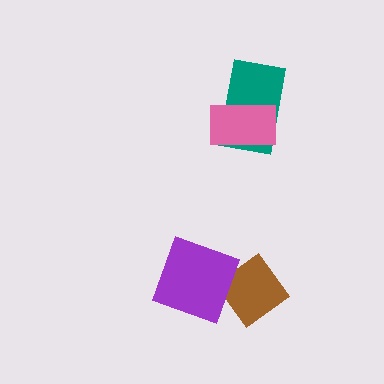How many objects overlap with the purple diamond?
1 object overlaps with the purple diamond.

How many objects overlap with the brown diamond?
1 object overlaps with the brown diamond.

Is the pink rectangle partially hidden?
No, no other shape covers it.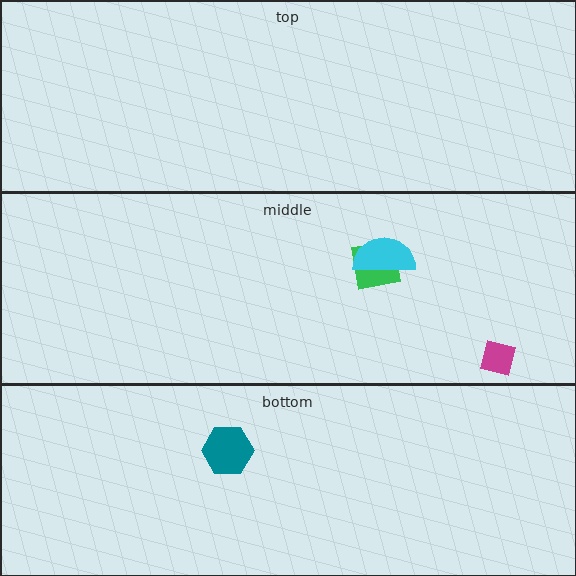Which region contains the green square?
The middle region.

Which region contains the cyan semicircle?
The middle region.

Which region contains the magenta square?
The middle region.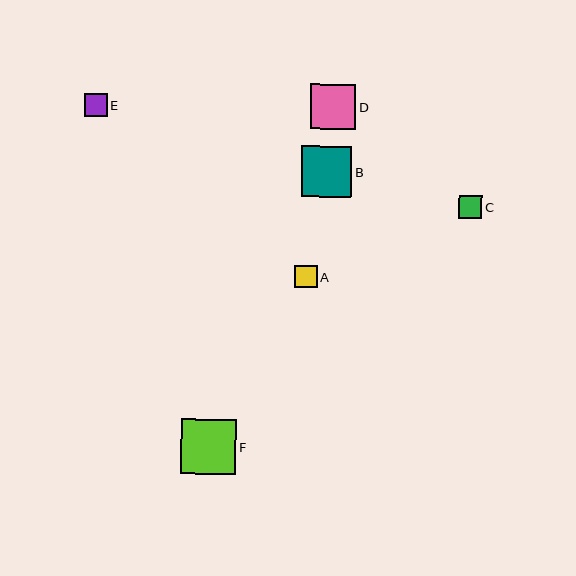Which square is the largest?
Square F is the largest with a size of approximately 55 pixels.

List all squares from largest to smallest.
From largest to smallest: F, B, D, C, E, A.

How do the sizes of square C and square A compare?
Square C and square A are approximately the same size.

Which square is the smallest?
Square A is the smallest with a size of approximately 23 pixels.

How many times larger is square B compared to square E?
Square B is approximately 2.2 times the size of square E.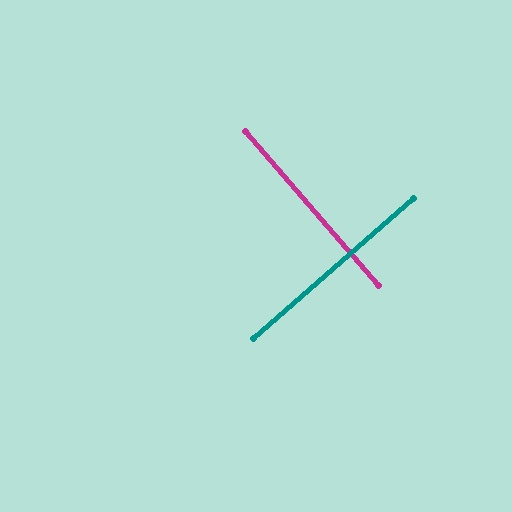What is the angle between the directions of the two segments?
Approximately 90 degrees.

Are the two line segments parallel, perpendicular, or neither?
Perpendicular — they meet at approximately 90°.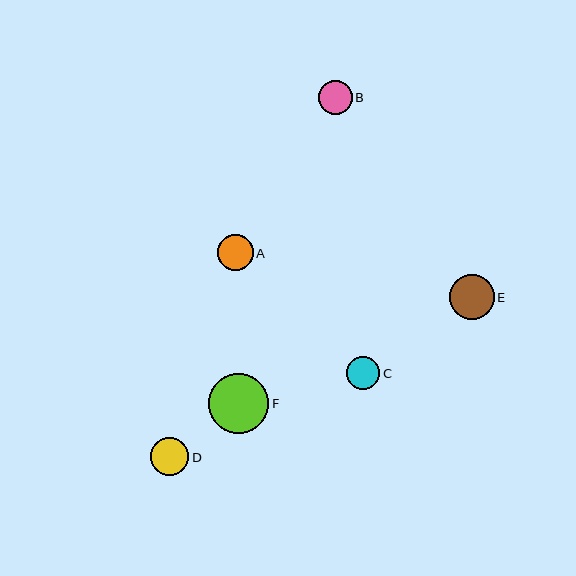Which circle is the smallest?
Circle C is the smallest with a size of approximately 33 pixels.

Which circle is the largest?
Circle F is the largest with a size of approximately 60 pixels.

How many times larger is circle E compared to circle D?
Circle E is approximately 1.2 times the size of circle D.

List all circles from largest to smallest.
From largest to smallest: F, E, D, A, B, C.